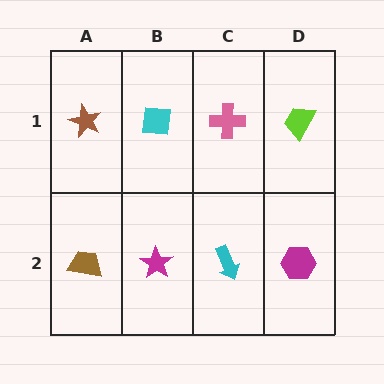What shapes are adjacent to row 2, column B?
A cyan square (row 1, column B), a brown trapezoid (row 2, column A), a cyan arrow (row 2, column C).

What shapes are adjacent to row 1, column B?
A magenta star (row 2, column B), a brown star (row 1, column A), a pink cross (row 1, column C).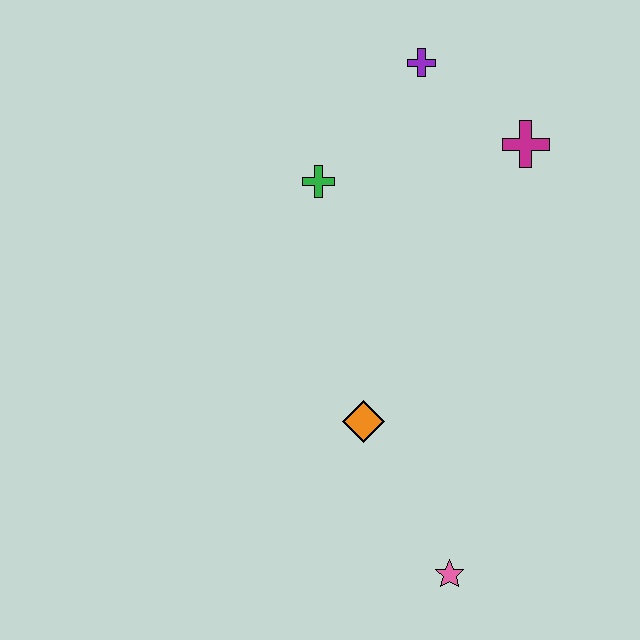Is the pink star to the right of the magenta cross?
No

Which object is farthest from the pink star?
The purple cross is farthest from the pink star.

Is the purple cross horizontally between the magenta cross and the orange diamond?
Yes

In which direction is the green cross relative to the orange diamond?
The green cross is above the orange diamond.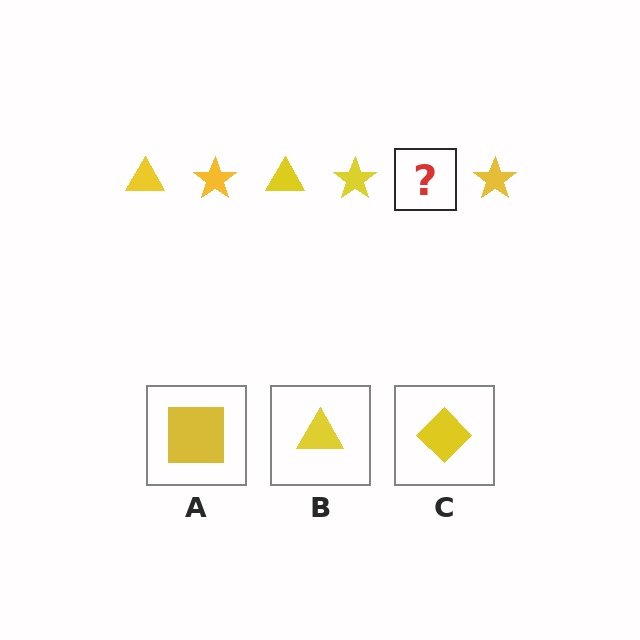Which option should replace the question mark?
Option B.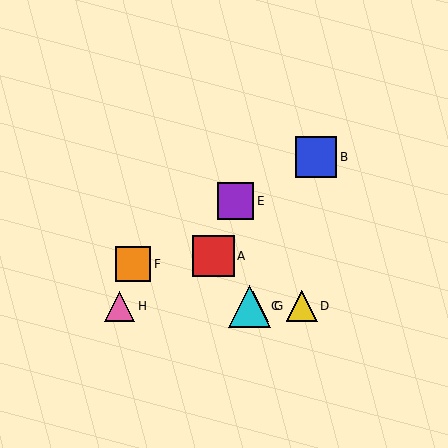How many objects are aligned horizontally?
4 objects (C, D, G, H) are aligned horizontally.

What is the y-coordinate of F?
Object F is at y≈264.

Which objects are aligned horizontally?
Objects C, D, G, H are aligned horizontally.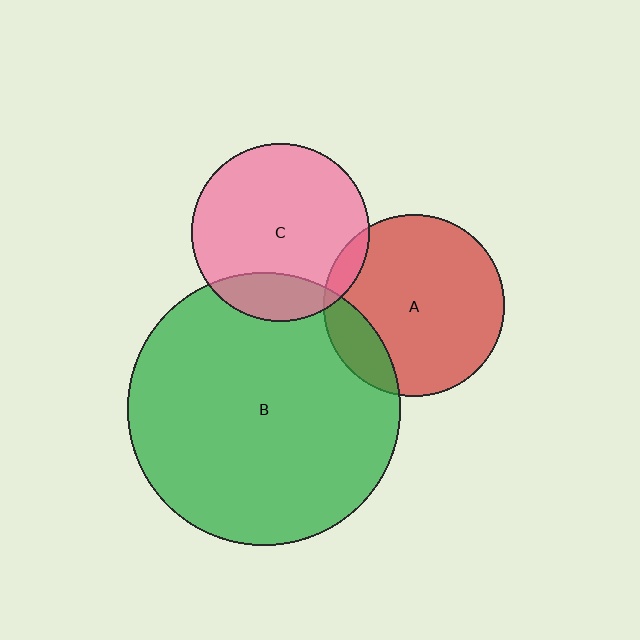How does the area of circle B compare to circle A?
Approximately 2.3 times.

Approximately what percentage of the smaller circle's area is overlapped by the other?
Approximately 15%.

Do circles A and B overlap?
Yes.